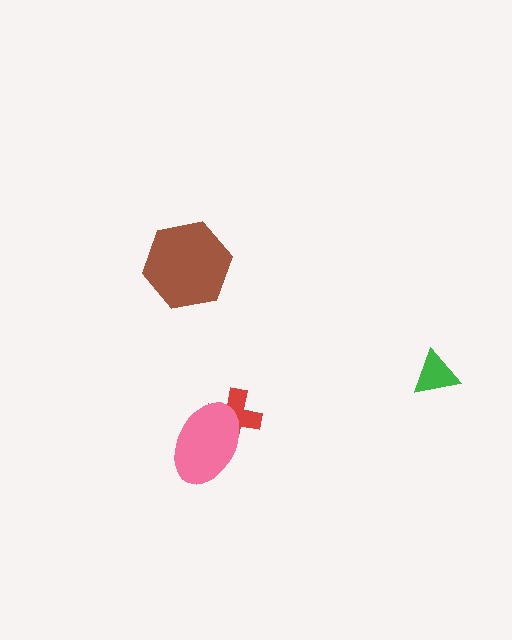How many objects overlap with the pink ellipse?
1 object overlaps with the pink ellipse.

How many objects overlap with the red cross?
1 object overlaps with the red cross.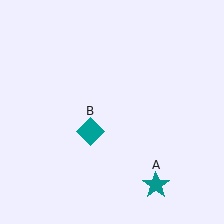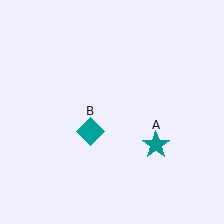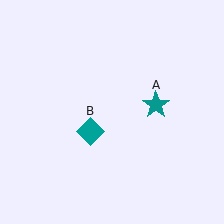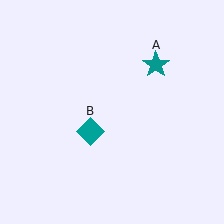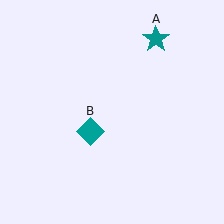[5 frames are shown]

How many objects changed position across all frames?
1 object changed position: teal star (object A).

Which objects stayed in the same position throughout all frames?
Teal diamond (object B) remained stationary.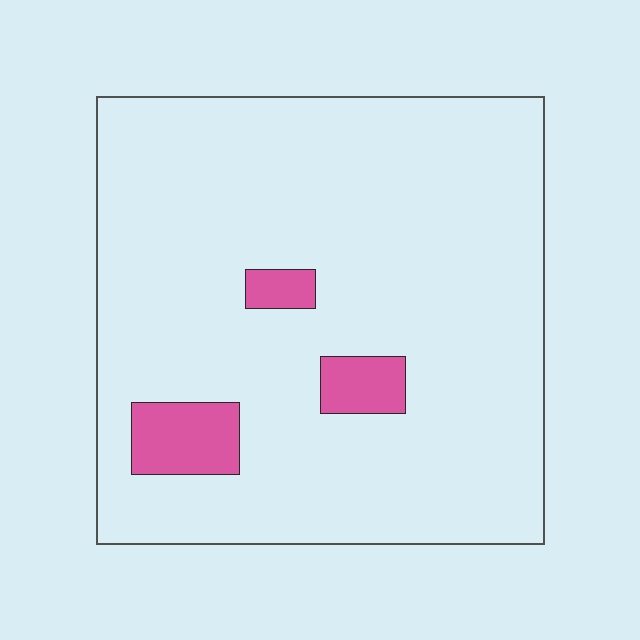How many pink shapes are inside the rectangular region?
3.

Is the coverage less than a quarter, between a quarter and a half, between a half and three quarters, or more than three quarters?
Less than a quarter.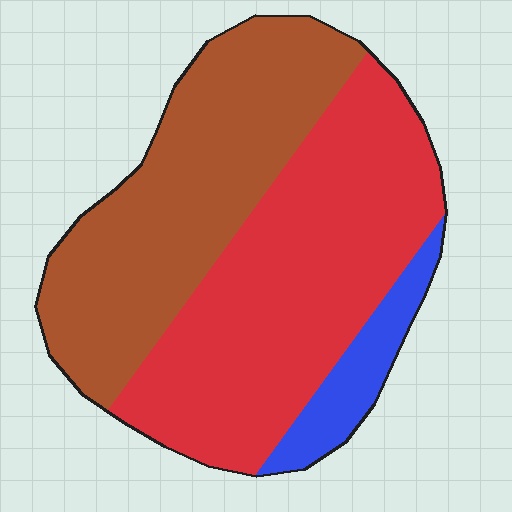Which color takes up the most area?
Red, at roughly 50%.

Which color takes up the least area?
Blue, at roughly 10%.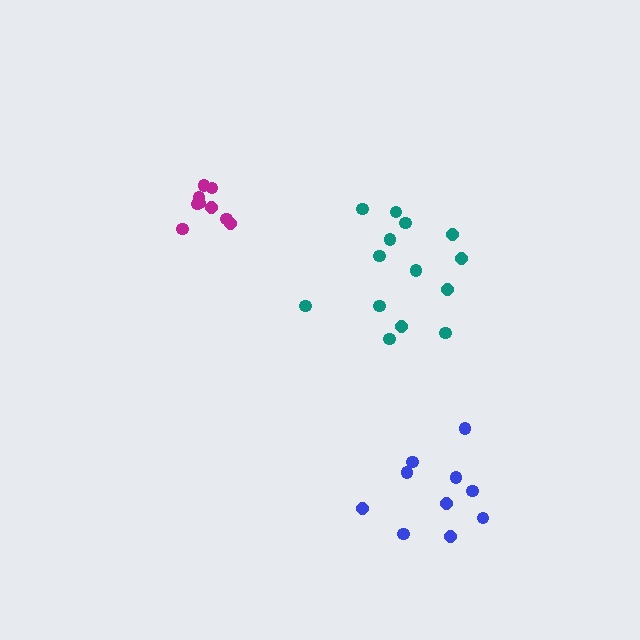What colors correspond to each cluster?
The clusters are colored: teal, magenta, blue.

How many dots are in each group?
Group 1: 14 dots, Group 2: 9 dots, Group 3: 10 dots (33 total).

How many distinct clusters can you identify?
There are 3 distinct clusters.